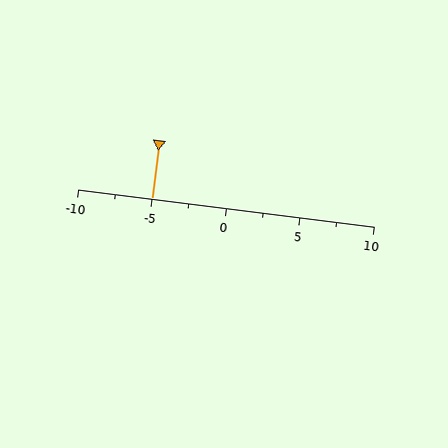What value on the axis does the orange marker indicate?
The marker indicates approximately -5.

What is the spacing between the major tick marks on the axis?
The major ticks are spaced 5 apart.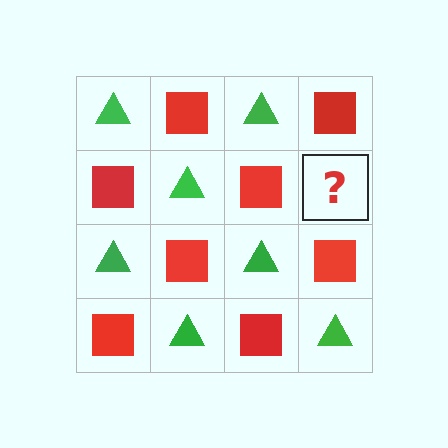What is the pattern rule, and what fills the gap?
The rule is that it alternates green triangle and red square in a checkerboard pattern. The gap should be filled with a green triangle.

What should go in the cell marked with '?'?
The missing cell should contain a green triangle.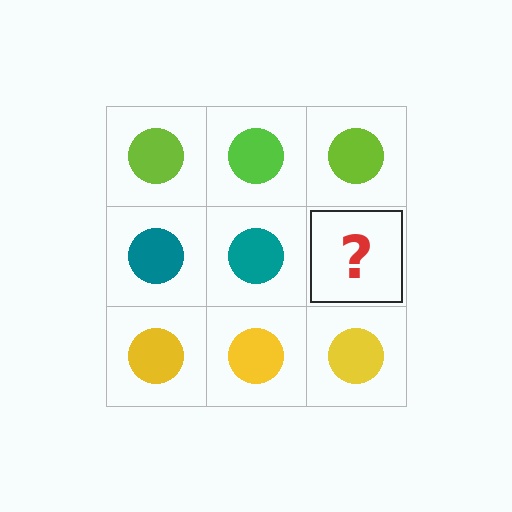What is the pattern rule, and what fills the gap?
The rule is that each row has a consistent color. The gap should be filled with a teal circle.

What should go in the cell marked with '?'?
The missing cell should contain a teal circle.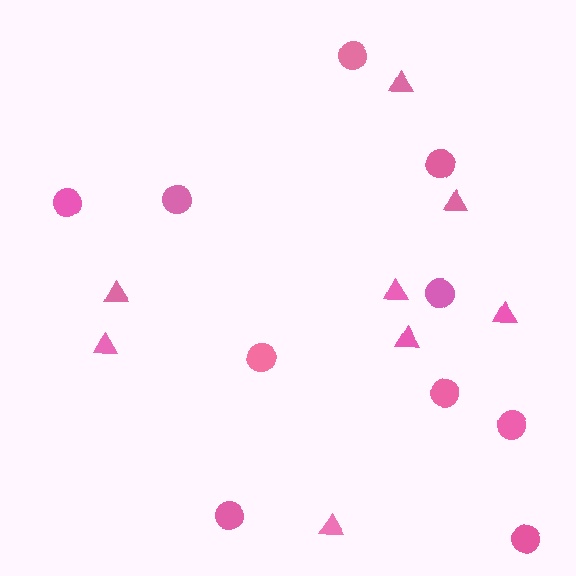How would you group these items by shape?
There are 2 groups: one group of circles (10) and one group of triangles (8).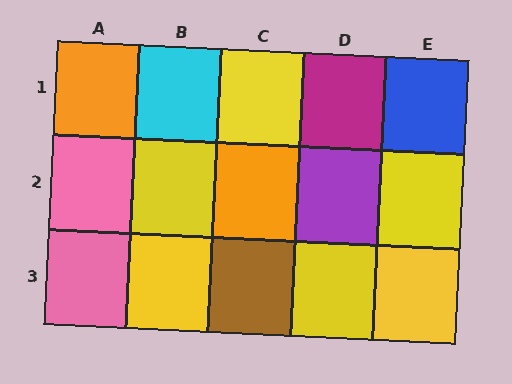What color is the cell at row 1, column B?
Cyan.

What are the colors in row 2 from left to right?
Pink, yellow, orange, purple, yellow.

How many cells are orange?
2 cells are orange.